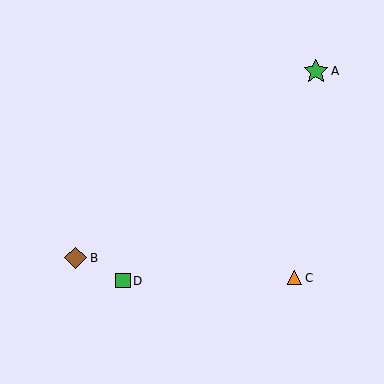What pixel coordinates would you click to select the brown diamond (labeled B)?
Click at (76, 258) to select the brown diamond B.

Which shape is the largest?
The green star (labeled A) is the largest.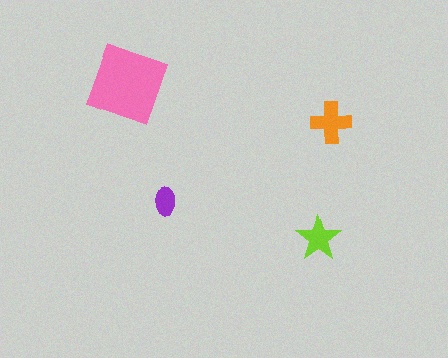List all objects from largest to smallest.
The pink square, the orange cross, the lime star, the purple ellipse.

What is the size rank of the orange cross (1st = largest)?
2nd.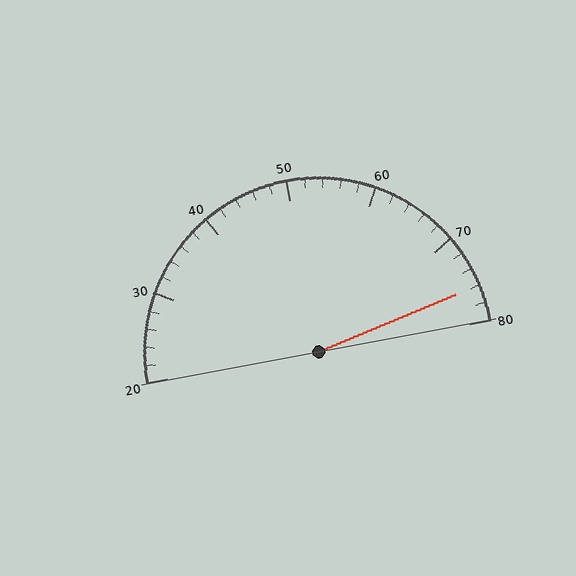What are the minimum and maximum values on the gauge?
The gauge ranges from 20 to 80.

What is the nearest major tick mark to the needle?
The nearest major tick mark is 80.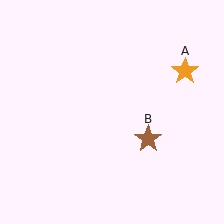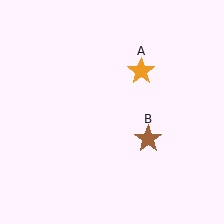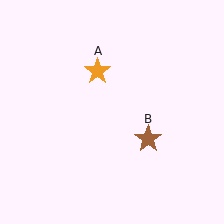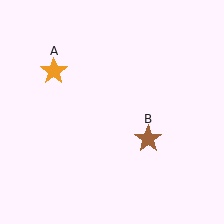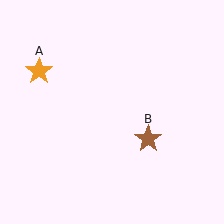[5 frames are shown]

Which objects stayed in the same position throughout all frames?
Brown star (object B) remained stationary.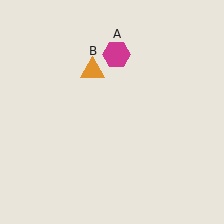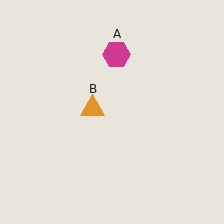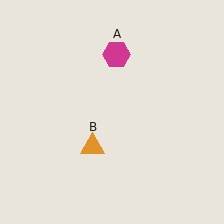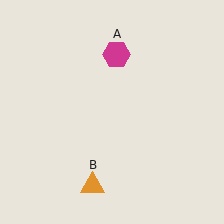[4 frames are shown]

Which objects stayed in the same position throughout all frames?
Magenta hexagon (object A) remained stationary.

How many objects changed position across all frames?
1 object changed position: orange triangle (object B).